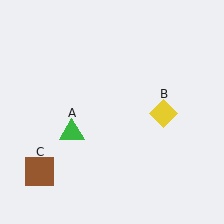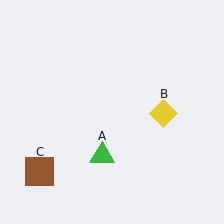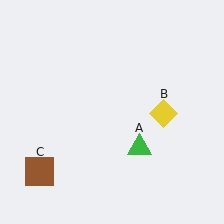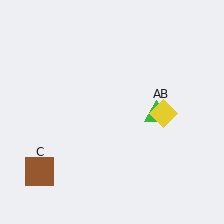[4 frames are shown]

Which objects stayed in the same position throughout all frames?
Yellow diamond (object B) and brown square (object C) remained stationary.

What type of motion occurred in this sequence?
The green triangle (object A) rotated counterclockwise around the center of the scene.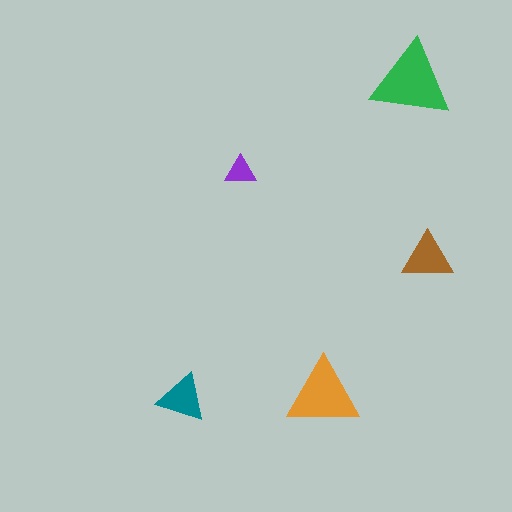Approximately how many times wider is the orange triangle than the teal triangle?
About 1.5 times wider.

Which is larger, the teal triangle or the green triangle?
The green one.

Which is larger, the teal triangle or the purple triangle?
The teal one.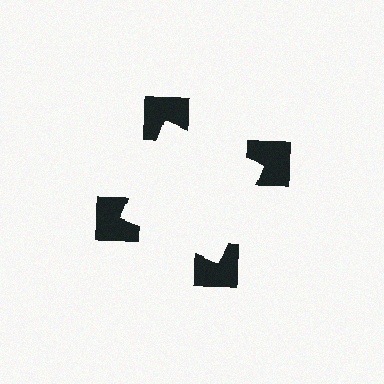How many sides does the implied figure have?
4 sides.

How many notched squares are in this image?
There are 4 — one at each vertex of the illusory square.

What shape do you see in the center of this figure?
An illusory square — its edges are inferred from the aligned wedge cuts in the notched squares, not physically drawn.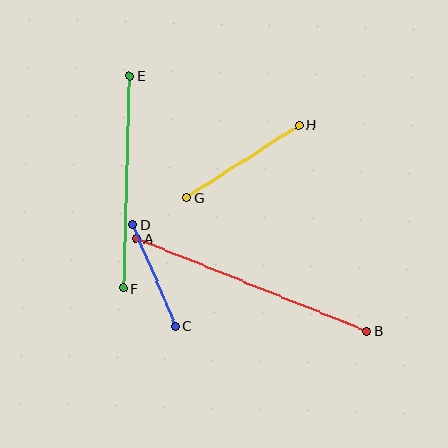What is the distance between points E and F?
The distance is approximately 213 pixels.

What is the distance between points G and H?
The distance is approximately 133 pixels.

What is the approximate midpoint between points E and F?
The midpoint is at approximately (126, 182) pixels.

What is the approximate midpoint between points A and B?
The midpoint is at approximately (252, 285) pixels.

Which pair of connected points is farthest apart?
Points A and B are farthest apart.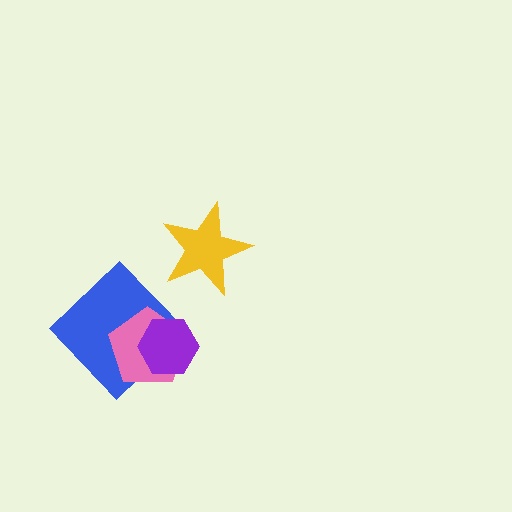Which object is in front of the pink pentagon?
The purple hexagon is in front of the pink pentagon.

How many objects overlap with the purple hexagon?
2 objects overlap with the purple hexagon.